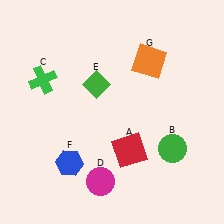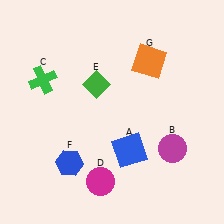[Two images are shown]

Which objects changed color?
A changed from red to blue. B changed from green to magenta.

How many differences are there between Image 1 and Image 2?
There are 2 differences between the two images.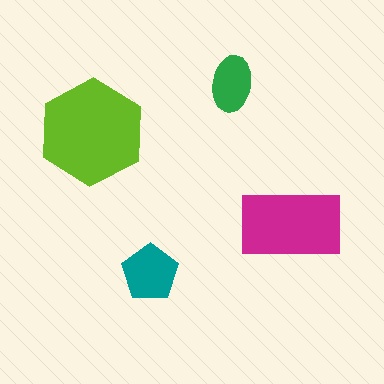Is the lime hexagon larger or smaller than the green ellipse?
Larger.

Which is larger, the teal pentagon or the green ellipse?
The teal pentagon.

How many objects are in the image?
There are 4 objects in the image.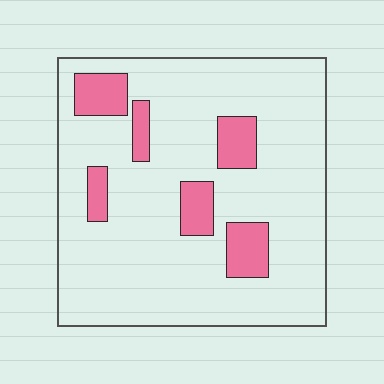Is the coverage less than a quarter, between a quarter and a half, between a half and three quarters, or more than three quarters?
Less than a quarter.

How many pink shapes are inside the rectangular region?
6.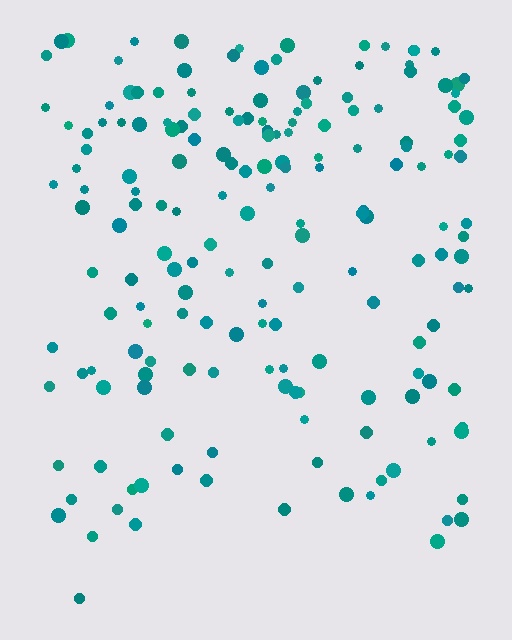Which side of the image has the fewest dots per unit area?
The bottom.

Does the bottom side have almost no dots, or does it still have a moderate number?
Still a moderate number, just noticeably fewer than the top.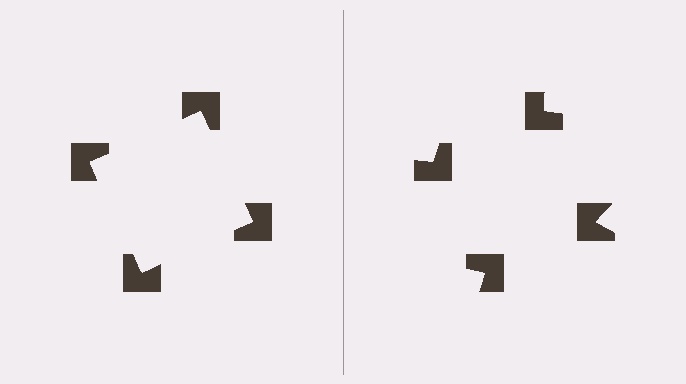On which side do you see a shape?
An illusory square appears on the left side. On the right side the wedge cuts are rotated, so no coherent shape forms.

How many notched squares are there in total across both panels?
8 — 4 on each side.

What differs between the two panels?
The notched squares are positioned identically on both sides; only the wedge orientations differ. On the left they align to a square; on the right they are misaligned.